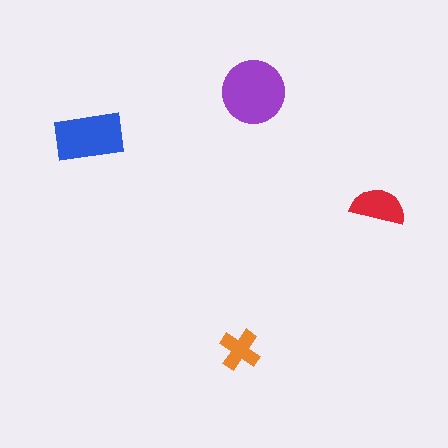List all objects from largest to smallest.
The purple circle, the blue rectangle, the red semicircle, the orange cross.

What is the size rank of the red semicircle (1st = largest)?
3rd.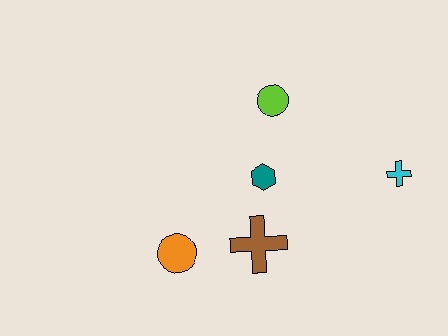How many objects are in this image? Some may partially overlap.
There are 5 objects.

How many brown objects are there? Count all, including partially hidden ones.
There is 1 brown object.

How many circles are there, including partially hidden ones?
There are 2 circles.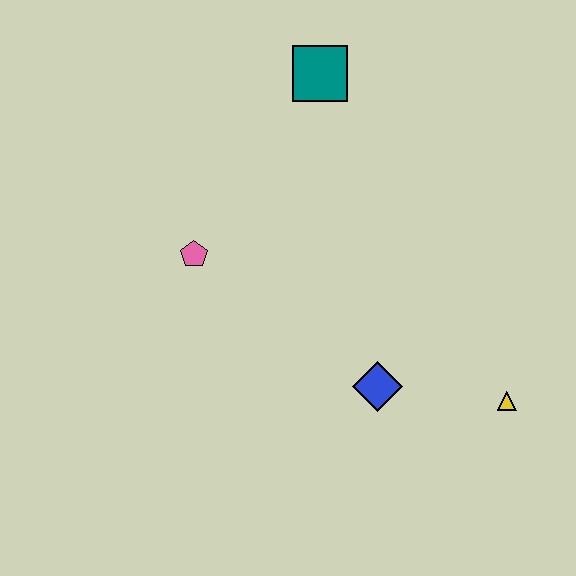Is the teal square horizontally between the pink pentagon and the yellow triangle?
Yes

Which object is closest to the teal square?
The pink pentagon is closest to the teal square.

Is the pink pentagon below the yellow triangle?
No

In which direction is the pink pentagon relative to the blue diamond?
The pink pentagon is to the left of the blue diamond.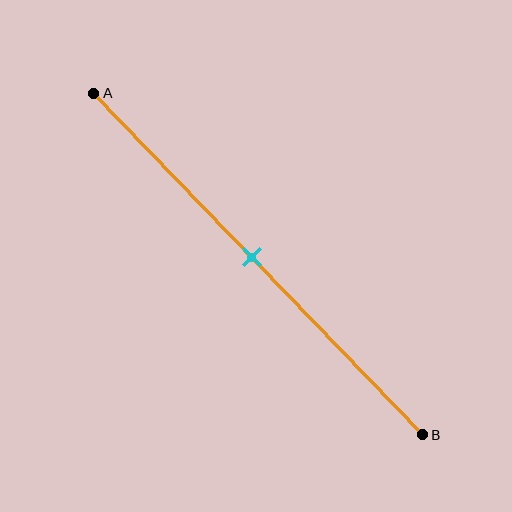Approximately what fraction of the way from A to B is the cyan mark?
The cyan mark is approximately 50% of the way from A to B.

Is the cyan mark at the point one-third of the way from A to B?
No, the mark is at about 50% from A, not at the 33% one-third point.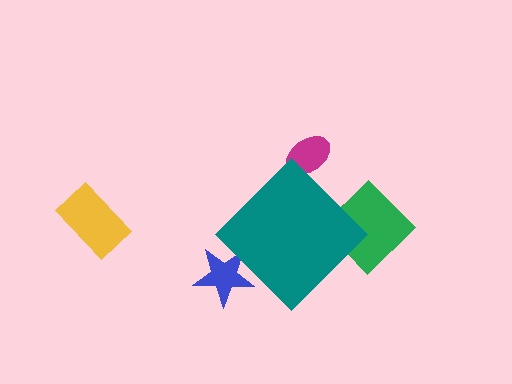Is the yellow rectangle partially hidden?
No, the yellow rectangle is fully visible.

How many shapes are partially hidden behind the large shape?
3 shapes are partially hidden.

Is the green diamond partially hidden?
Yes, the green diamond is partially hidden behind the teal diamond.